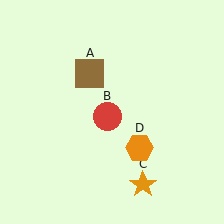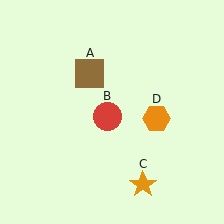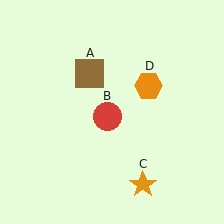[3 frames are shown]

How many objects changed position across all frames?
1 object changed position: orange hexagon (object D).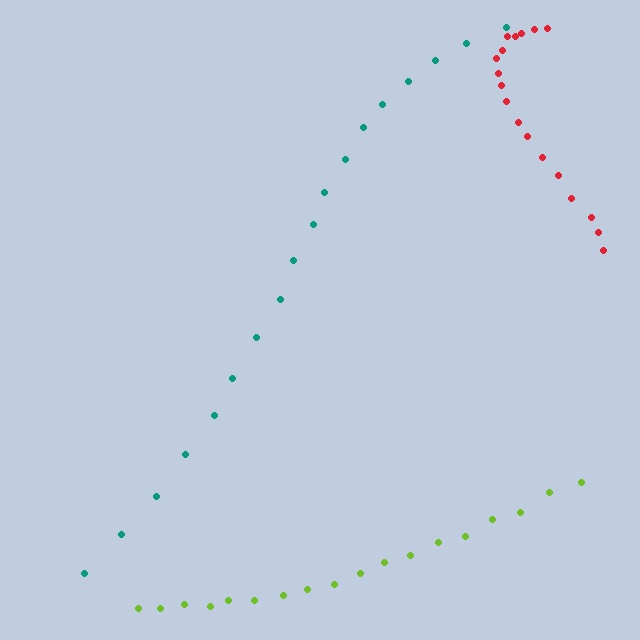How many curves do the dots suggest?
There are 3 distinct paths.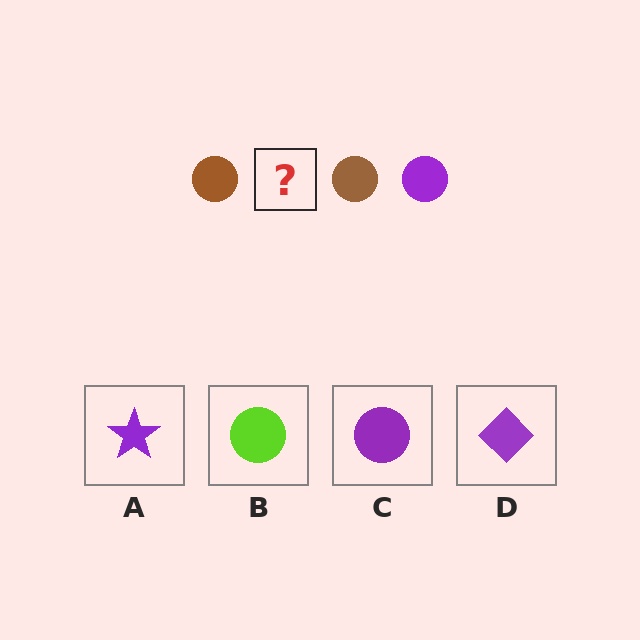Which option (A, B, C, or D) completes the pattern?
C.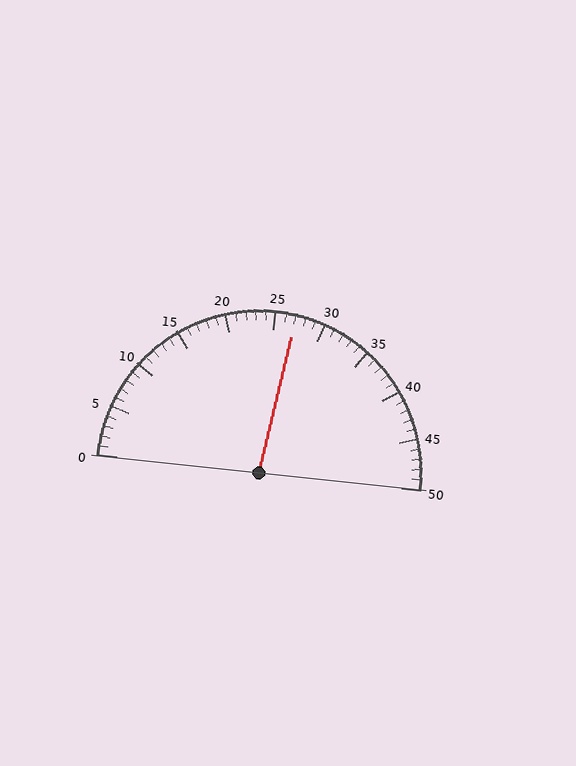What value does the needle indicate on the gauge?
The needle indicates approximately 27.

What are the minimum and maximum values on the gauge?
The gauge ranges from 0 to 50.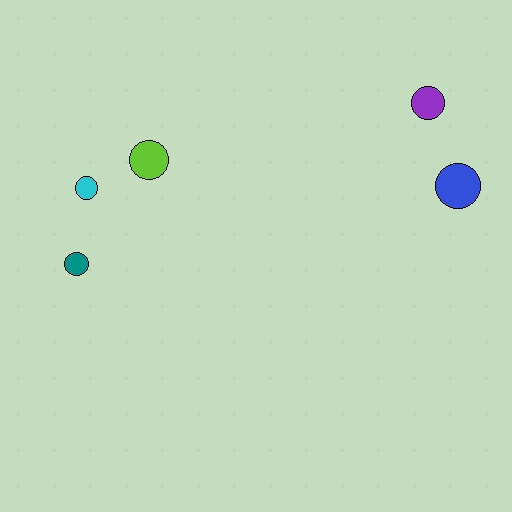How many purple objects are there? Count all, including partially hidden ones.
There is 1 purple object.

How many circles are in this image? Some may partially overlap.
There are 5 circles.